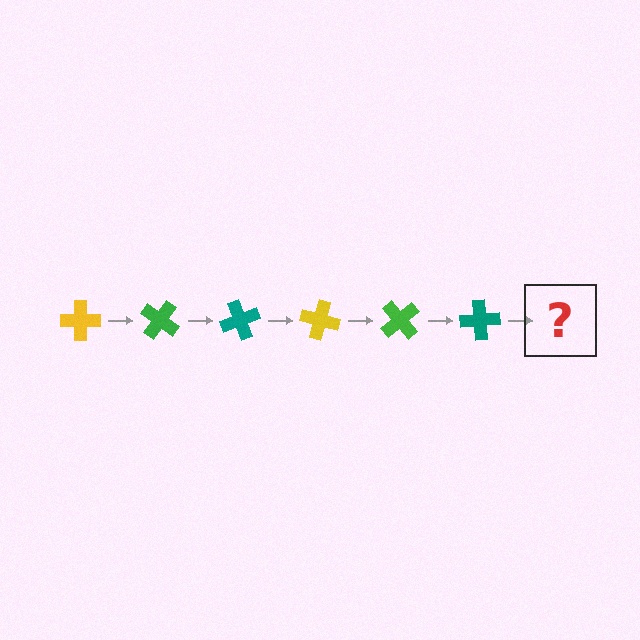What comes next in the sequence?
The next element should be a yellow cross, rotated 210 degrees from the start.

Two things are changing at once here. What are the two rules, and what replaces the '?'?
The two rules are that it rotates 35 degrees each step and the color cycles through yellow, green, and teal. The '?' should be a yellow cross, rotated 210 degrees from the start.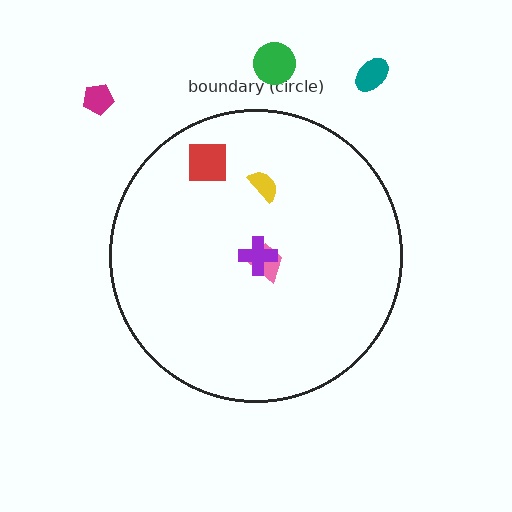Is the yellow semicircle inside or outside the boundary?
Inside.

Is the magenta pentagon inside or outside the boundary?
Outside.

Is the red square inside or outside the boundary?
Inside.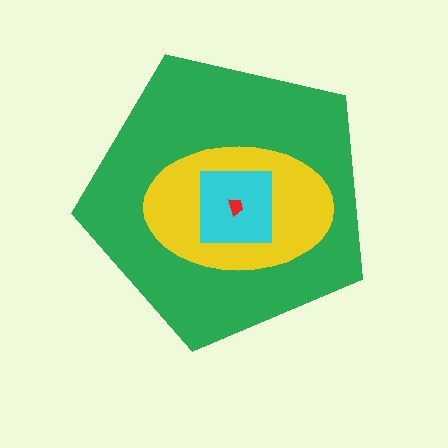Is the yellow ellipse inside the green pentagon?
Yes.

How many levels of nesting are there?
4.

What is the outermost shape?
The green pentagon.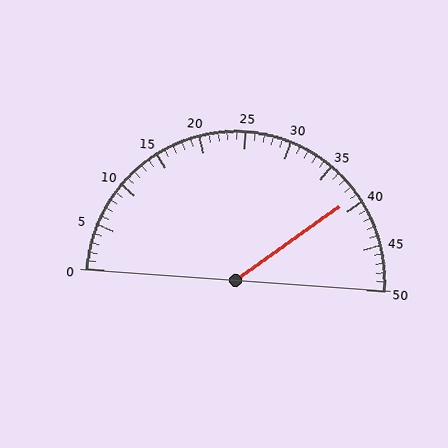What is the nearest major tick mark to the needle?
The nearest major tick mark is 40.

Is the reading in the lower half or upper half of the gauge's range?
The reading is in the upper half of the range (0 to 50).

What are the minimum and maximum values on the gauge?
The gauge ranges from 0 to 50.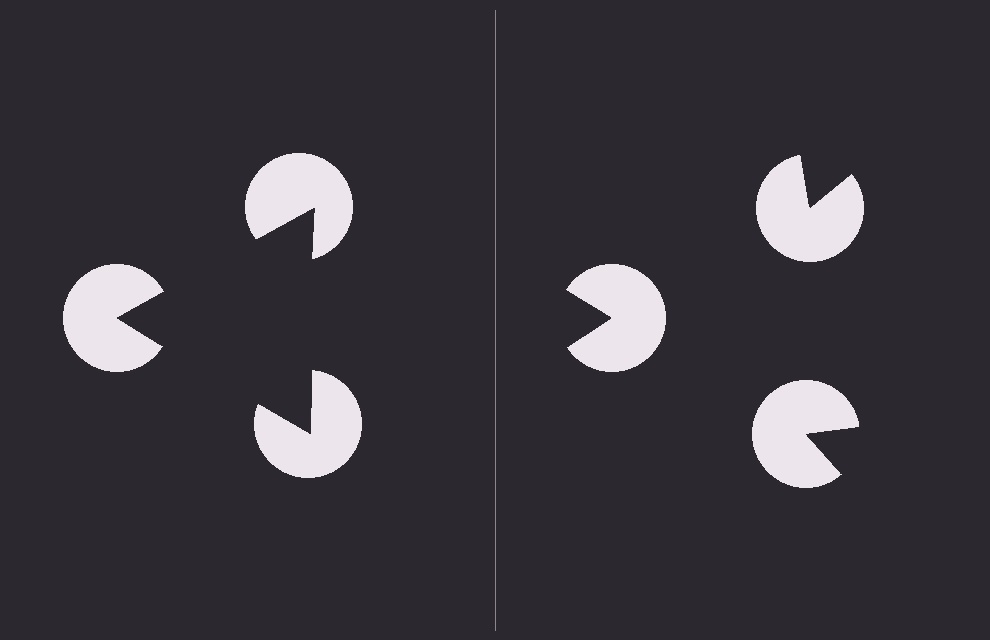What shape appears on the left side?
An illusory triangle.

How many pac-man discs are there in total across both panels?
6 — 3 on each side.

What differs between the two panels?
The pac-man discs are positioned identically on both sides; only the wedge orientations differ. On the left they align to a triangle; on the right they are misaligned.